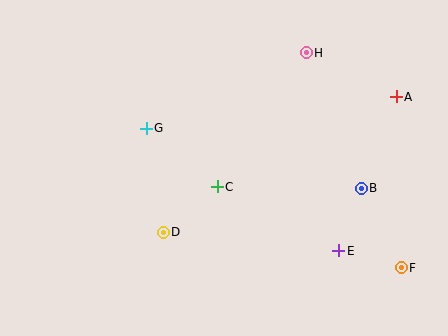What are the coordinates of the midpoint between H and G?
The midpoint between H and G is at (226, 91).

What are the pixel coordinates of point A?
Point A is at (396, 97).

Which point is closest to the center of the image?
Point C at (217, 187) is closest to the center.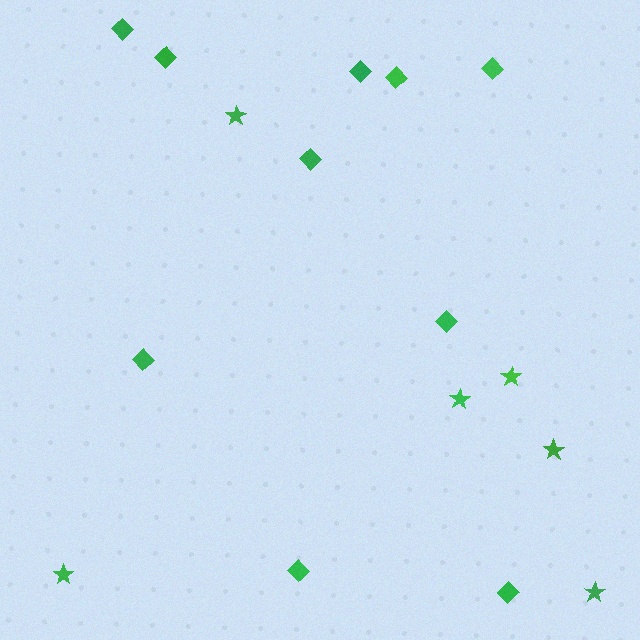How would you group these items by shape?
There are 2 groups: one group of stars (6) and one group of diamonds (10).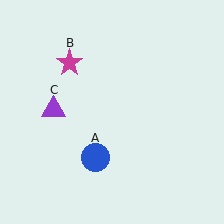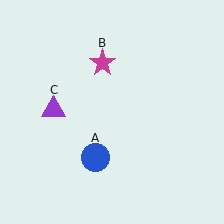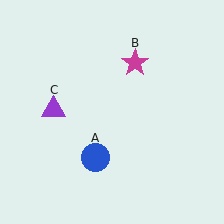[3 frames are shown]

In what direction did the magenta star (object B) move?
The magenta star (object B) moved right.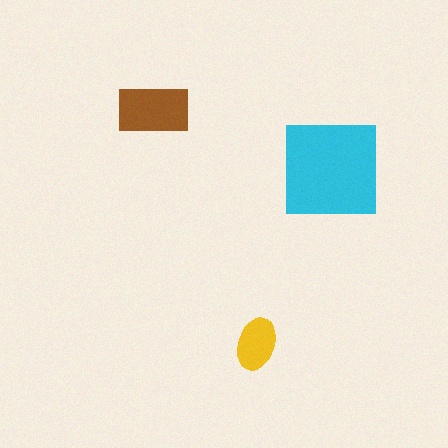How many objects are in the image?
There are 3 objects in the image.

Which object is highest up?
The brown rectangle is topmost.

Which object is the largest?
The cyan square.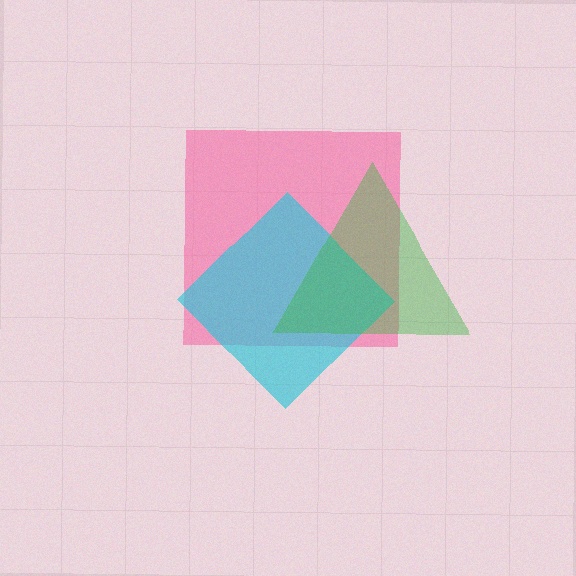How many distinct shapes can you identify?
There are 3 distinct shapes: a pink square, a cyan diamond, a green triangle.